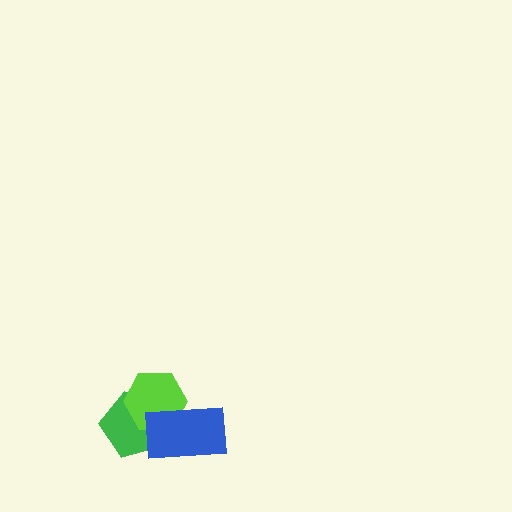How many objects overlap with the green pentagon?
2 objects overlap with the green pentagon.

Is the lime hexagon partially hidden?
Yes, it is partially covered by another shape.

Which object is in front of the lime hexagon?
The blue rectangle is in front of the lime hexagon.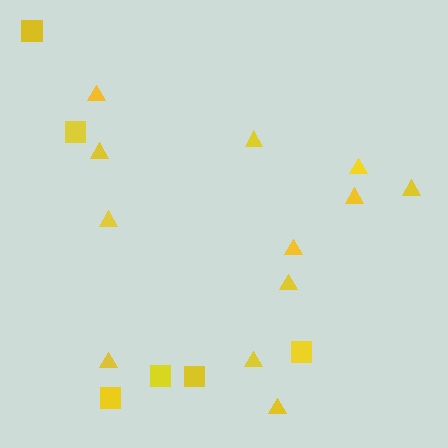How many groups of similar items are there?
There are 2 groups: one group of triangles (12) and one group of squares (6).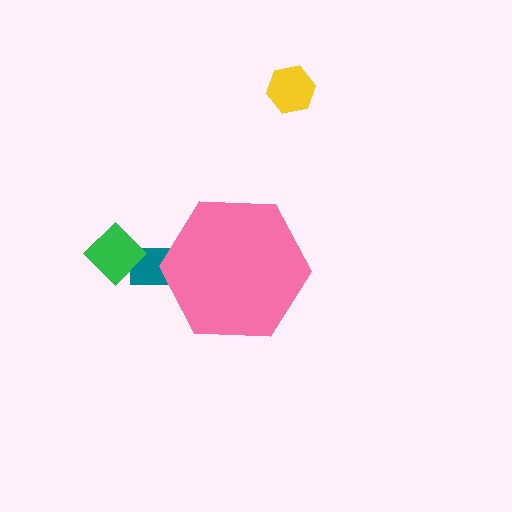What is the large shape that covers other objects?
A pink hexagon.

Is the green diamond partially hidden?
No, the green diamond is fully visible.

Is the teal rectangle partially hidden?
Yes, the teal rectangle is partially hidden behind the pink hexagon.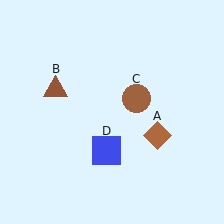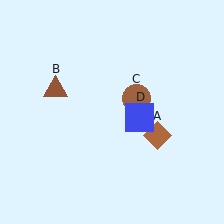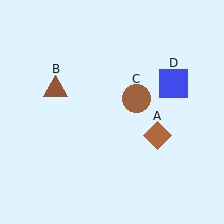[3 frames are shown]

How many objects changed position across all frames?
1 object changed position: blue square (object D).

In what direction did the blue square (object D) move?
The blue square (object D) moved up and to the right.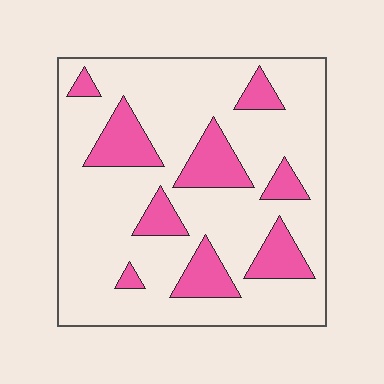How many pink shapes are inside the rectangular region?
9.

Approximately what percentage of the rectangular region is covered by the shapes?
Approximately 20%.